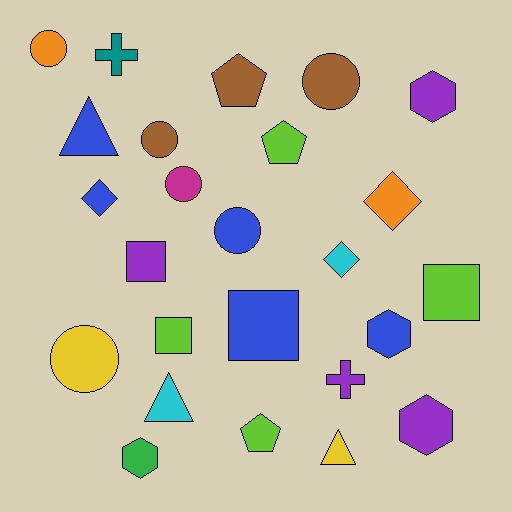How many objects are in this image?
There are 25 objects.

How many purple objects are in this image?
There are 4 purple objects.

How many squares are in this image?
There are 4 squares.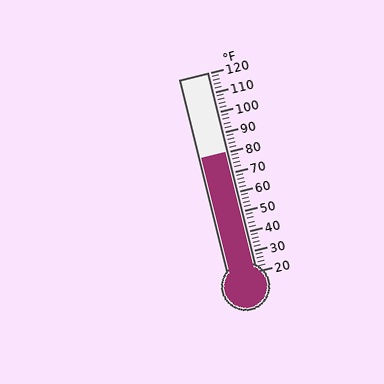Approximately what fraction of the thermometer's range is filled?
The thermometer is filled to approximately 60% of its range.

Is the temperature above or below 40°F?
The temperature is above 40°F.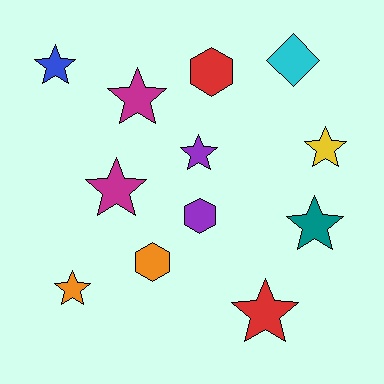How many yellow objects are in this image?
There is 1 yellow object.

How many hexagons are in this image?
There are 3 hexagons.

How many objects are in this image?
There are 12 objects.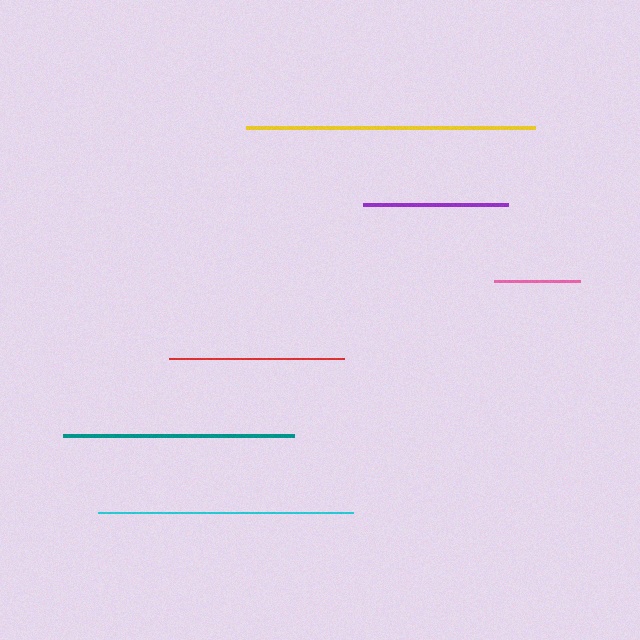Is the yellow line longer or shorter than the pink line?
The yellow line is longer than the pink line.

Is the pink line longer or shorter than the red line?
The red line is longer than the pink line.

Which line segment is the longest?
The yellow line is the longest at approximately 289 pixels.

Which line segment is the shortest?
The pink line is the shortest at approximately 86 pixels.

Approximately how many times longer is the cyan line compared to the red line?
The cyan line is approximately 1.5 times the length of the red line.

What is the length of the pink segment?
The pink segment is approximately 86 pixels long.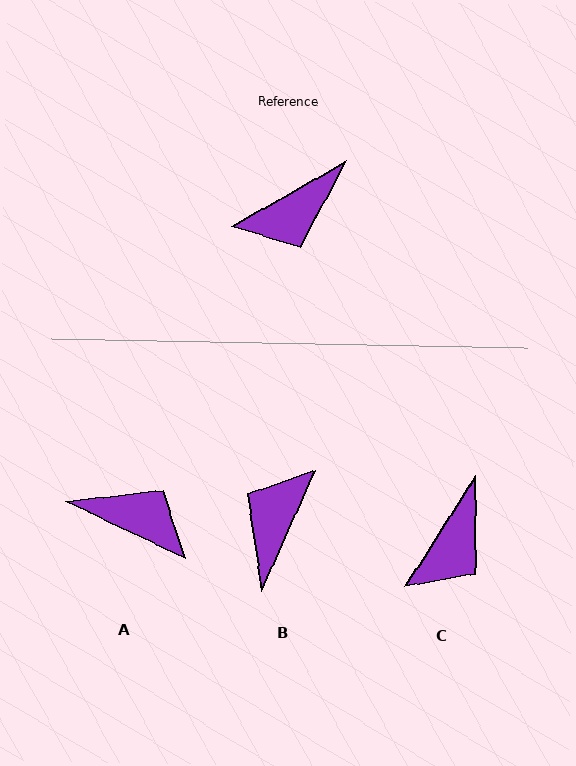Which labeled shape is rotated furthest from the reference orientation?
B, about 144 degrees away.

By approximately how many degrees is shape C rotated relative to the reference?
Approximately 28 degrees counter-clockwise.